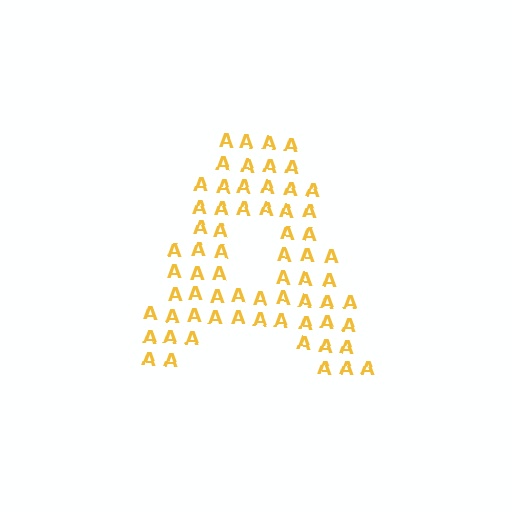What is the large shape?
The large shape is the letter A.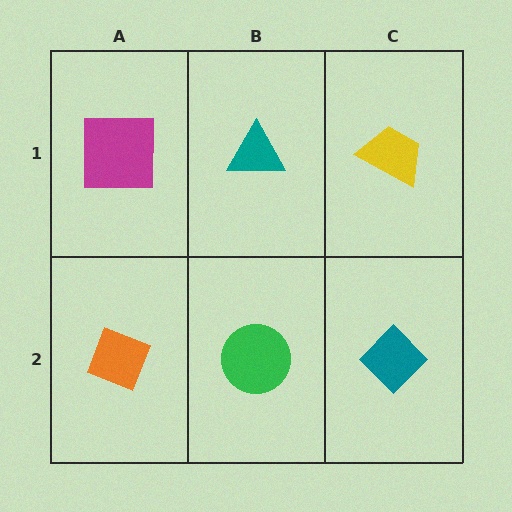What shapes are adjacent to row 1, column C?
A teal diamond (row 2, column C), a teal triangle (row 1, column B).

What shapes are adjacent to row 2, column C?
A yellow trapezoid (row 1, column C), a green circle (row 2, column B).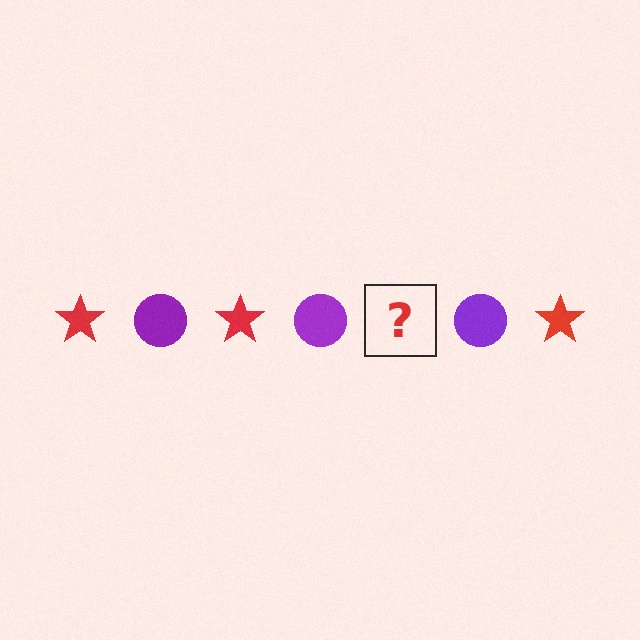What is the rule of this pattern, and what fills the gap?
The rule is that the pattern alternates between red star and purple circle. The gap should be filled with a red star.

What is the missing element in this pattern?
The missing element is a red star.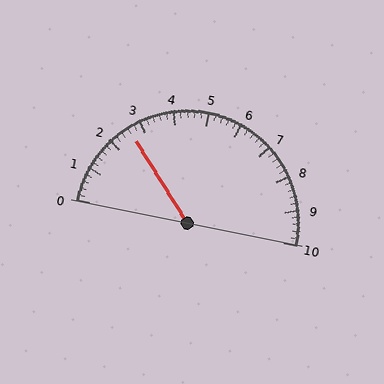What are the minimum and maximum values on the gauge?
The gauge ranges from 0 to 10.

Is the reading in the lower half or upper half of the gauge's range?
The reading is in the lower half of the range (0 to 10).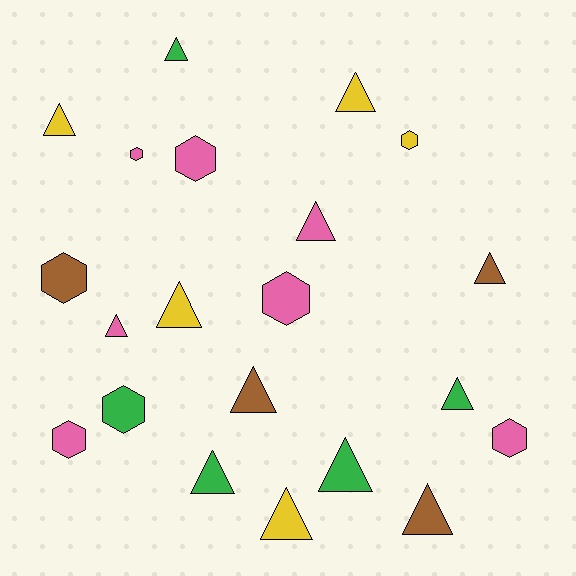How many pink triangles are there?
There are 2 pink triangles.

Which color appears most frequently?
Pink, with 7 objects.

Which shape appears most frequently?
Triangle, with 13 objects.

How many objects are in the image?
There are 21 objects.